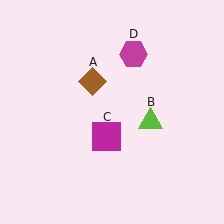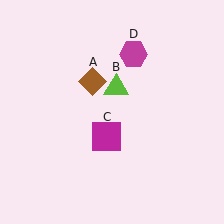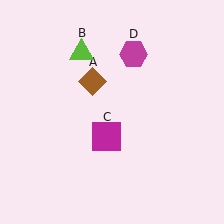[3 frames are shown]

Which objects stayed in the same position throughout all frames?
Brown diamond (object A) and magenta square (object C) and magenta hexagon (object D) remained stationary.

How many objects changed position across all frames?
1 object changed position: lime triangle (object B).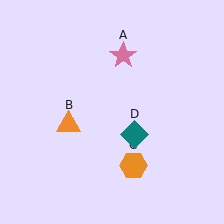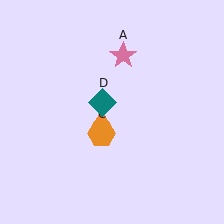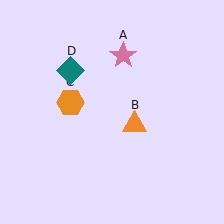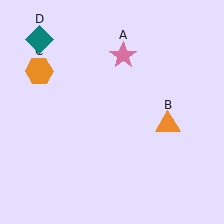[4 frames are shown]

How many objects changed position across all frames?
3 objects changed position: orange triangle (object B), orange hexagon (object C), teal diamond (object D).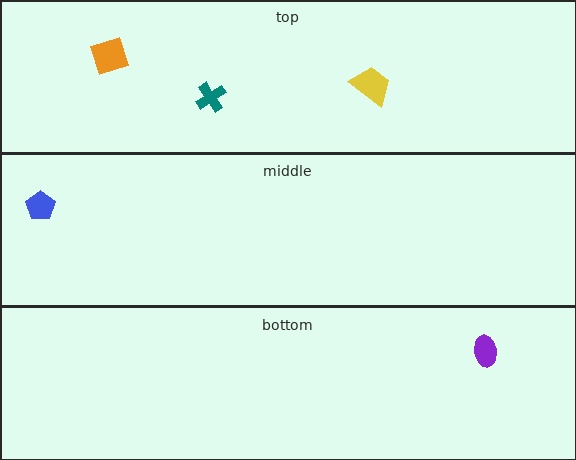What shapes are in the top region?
The yellow trapezoid, the teal cross, the orange diamond.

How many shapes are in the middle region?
1.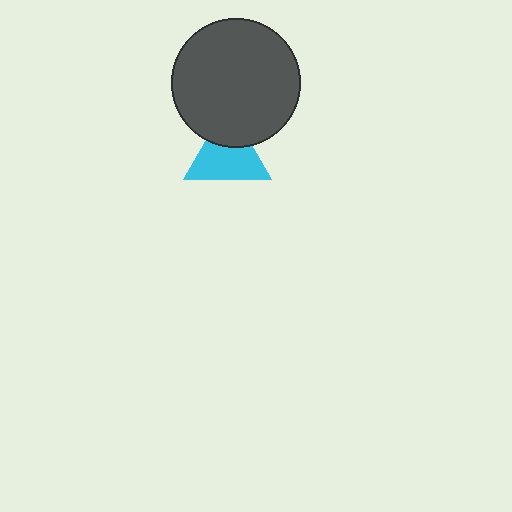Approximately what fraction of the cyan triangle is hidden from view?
Roughly 32% of the cyan triangle is hidden behind the dark gray circle.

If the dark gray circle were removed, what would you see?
You would see the complete cyan triangle.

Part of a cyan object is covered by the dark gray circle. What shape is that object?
It is a triangle.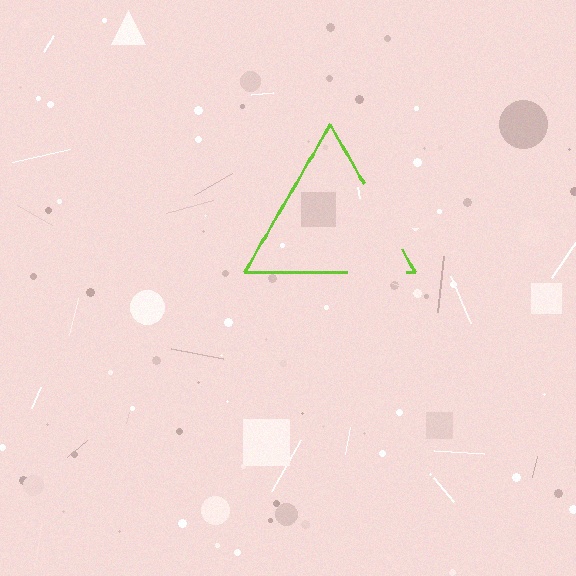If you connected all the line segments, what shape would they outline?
They would outline a triangle.